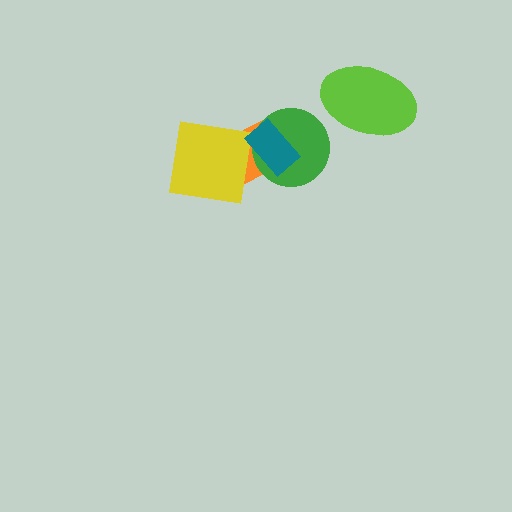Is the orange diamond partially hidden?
Yes, it is partially covered by another shape.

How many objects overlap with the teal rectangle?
2 objects overlap with the teal rectangle.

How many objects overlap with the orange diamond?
3 objects overlap with the orange diamond.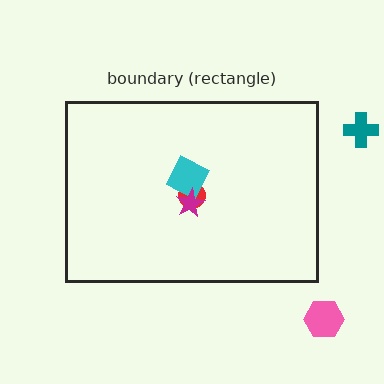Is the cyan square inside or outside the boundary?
Inside.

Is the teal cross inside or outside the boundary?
Outside.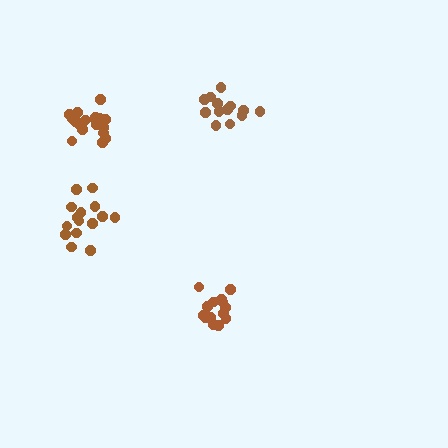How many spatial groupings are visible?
There are 4 spatial groupings.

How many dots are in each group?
Group 1: 15 dots, Group 2: 13 dots, Group 3: 15 dots, Group 4: 19 dots (62 total).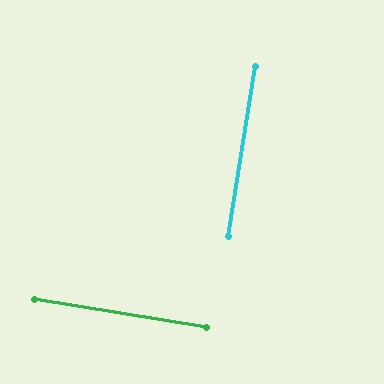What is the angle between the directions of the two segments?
Approximately 90 degrees.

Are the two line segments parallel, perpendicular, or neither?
Perpendicular — they meet at approximately 90°.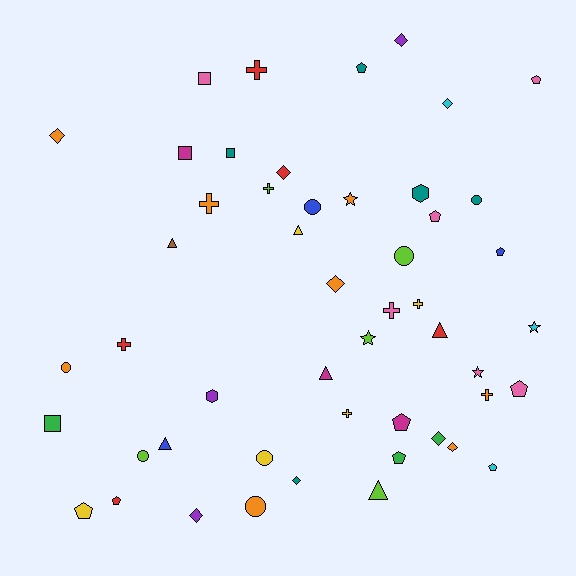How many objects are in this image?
There are 50 objects.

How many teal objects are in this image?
There are 5 teal objects.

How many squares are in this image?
There are 4 squares.